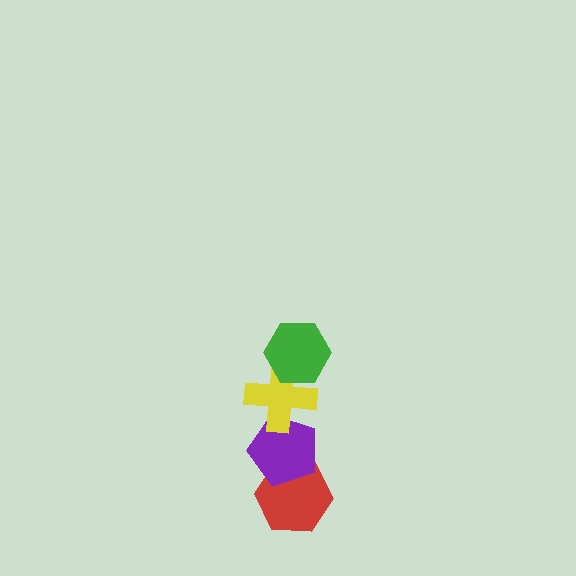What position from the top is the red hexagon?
The red hexagon is 4th from the top.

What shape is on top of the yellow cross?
The green hexagon is on top of the yellow cross.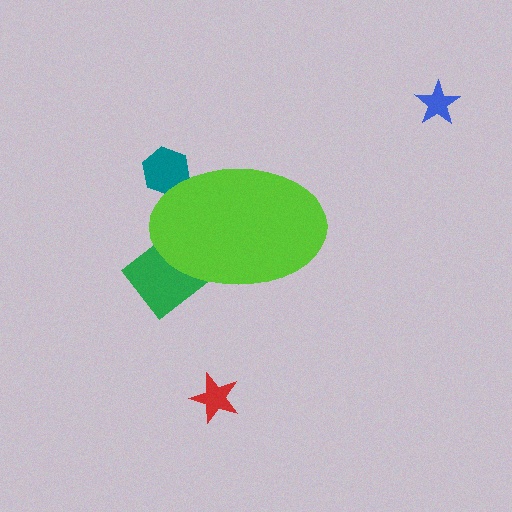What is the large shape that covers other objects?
A lime ellipse.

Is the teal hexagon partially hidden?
Yes, the teal hexagon is partially hidden behind the lime ellipse.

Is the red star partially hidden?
No, the red star is fully visible.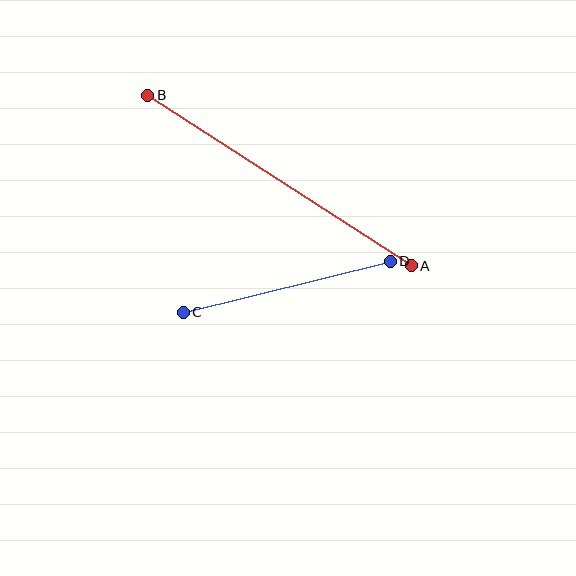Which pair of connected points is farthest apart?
Points A and B are farthest apart.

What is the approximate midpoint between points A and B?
The midpoint is at approximately (280, 181) pixels.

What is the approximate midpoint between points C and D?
The midpoint is at approximately (287, 287) pixels.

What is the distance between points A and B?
The distance is approximately 314 pixels.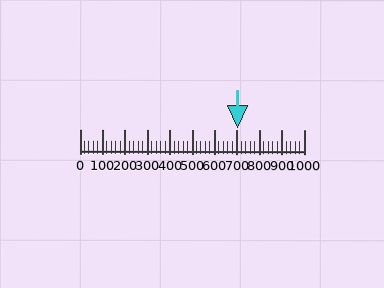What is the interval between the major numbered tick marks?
The major tick marks are spaced 100 units apart.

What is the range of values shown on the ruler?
The ruler shows values from 0 to 1000.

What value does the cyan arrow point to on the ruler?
The cyan arrow points to approximately 703.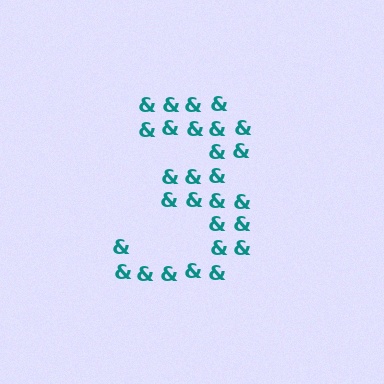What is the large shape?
The large shape is the digit 3.